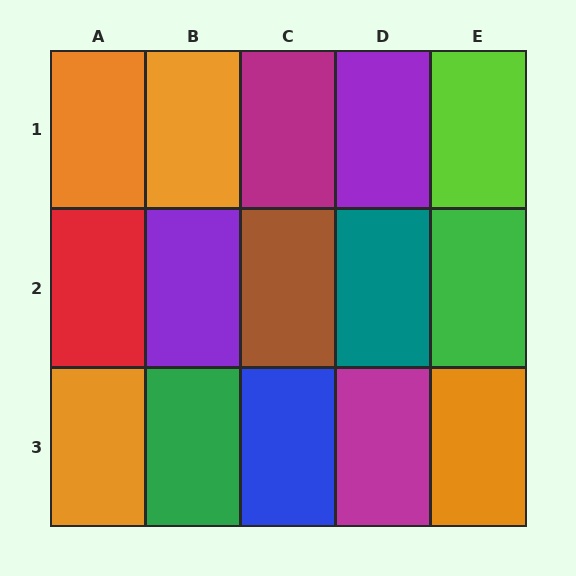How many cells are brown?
1 cell is brown.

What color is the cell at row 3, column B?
Green.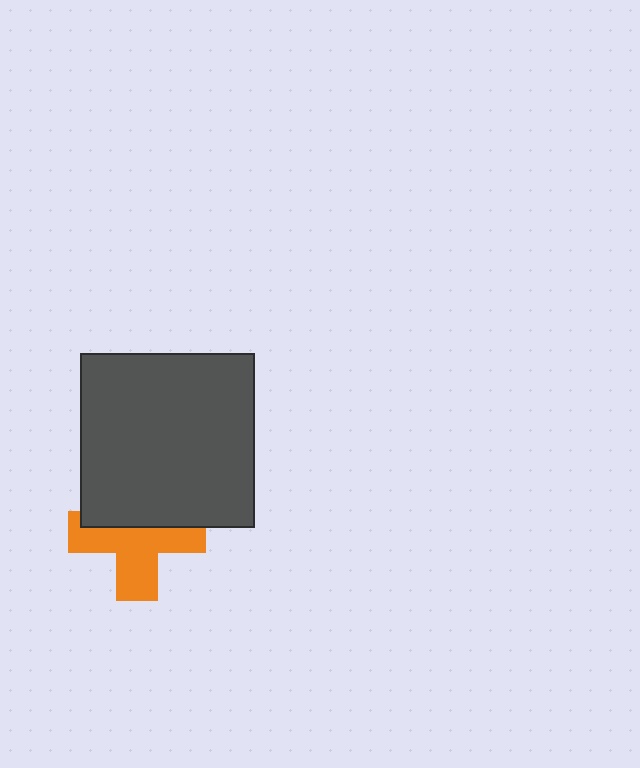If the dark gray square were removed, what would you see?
You would see the complete orange cross.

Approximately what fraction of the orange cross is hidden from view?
Roughly 41% of the orange cross is hidden behind the dark gray square.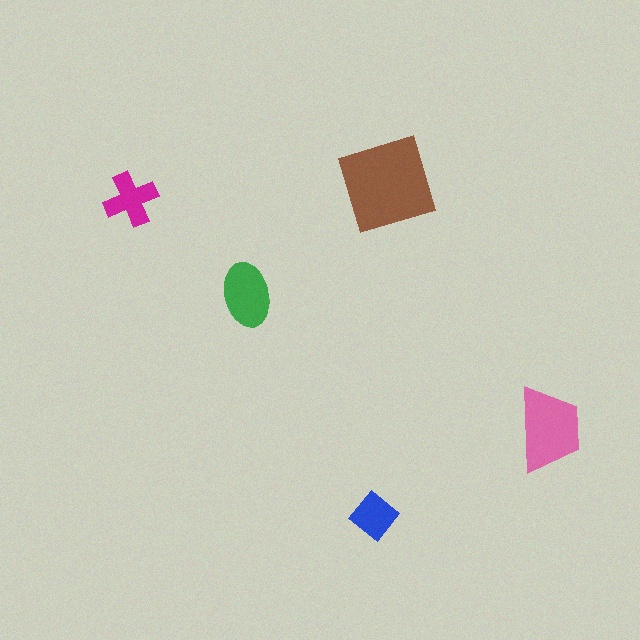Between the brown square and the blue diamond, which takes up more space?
The brown square.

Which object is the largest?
The brown square.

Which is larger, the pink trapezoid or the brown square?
The brown square.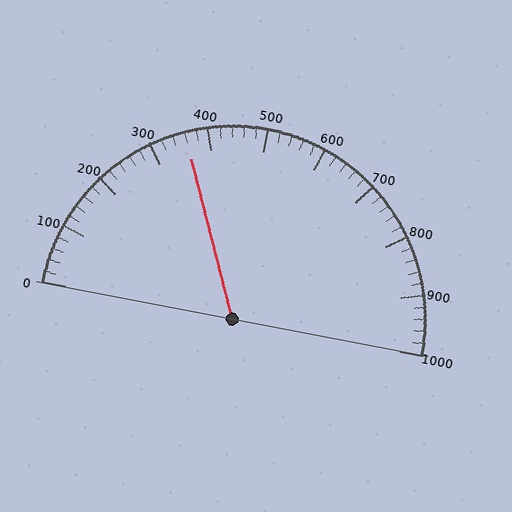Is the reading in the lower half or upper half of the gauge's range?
The reading is in the lower half of the range (0 to 1000).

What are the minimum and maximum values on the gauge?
The gauge ranges from 0 to 1000.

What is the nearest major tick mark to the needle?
The nearest major tick mark is 400.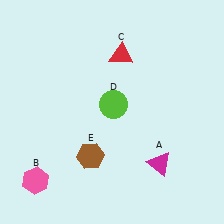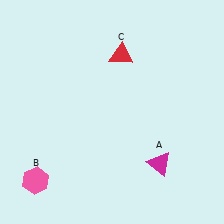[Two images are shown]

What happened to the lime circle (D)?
The lime circle (D) was removed in Image 2. It was in the top-right area of Image 1.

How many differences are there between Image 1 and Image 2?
There are 2 differences between the two images.